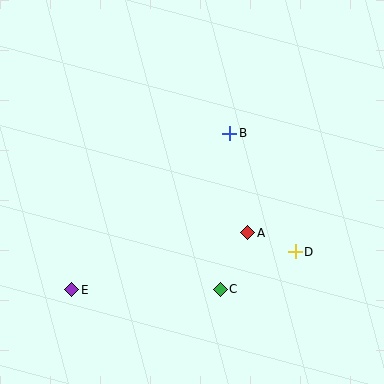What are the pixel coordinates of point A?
Point A is at (248, 233).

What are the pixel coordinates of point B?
Point B is at (230, 133).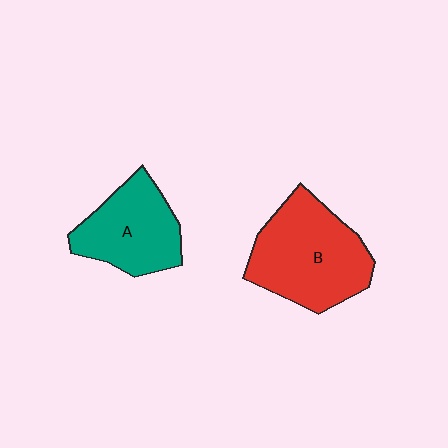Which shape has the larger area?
Shape B (red).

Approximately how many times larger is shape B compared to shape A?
Approximately 1.3 times.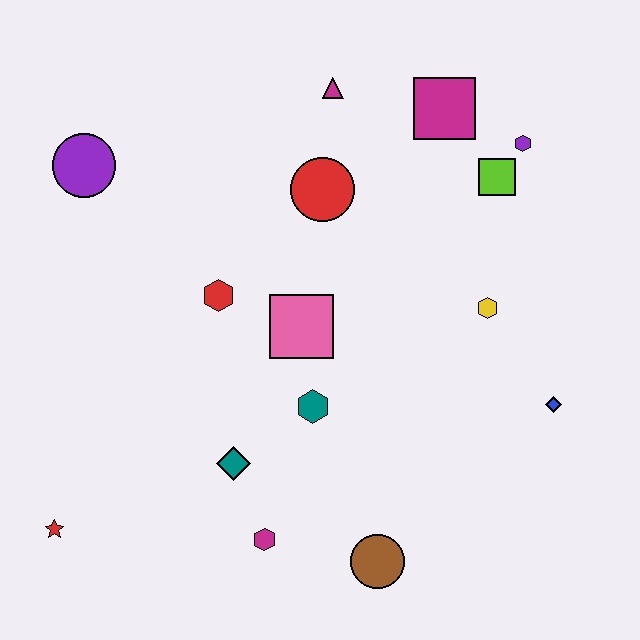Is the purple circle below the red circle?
No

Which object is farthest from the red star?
The purple hexagon is farthest from the red star.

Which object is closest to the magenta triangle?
The red circle is closest to the magenta triangle.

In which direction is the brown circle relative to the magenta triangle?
The brown circle is below the magenta triangle.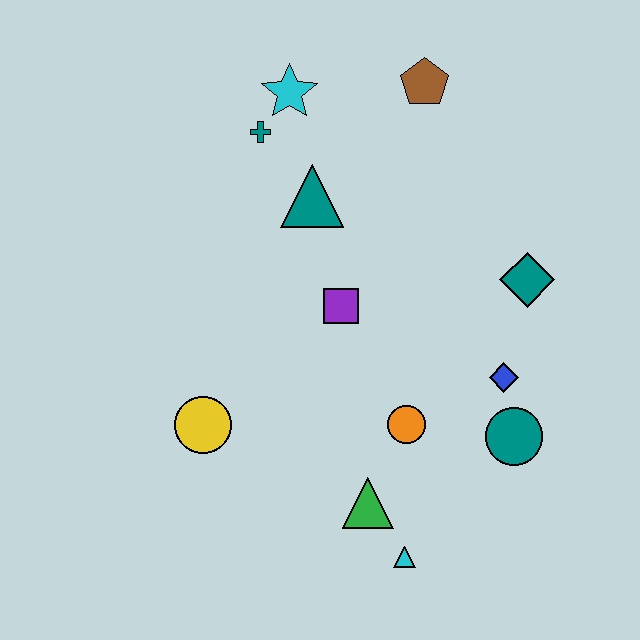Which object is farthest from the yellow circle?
The brown pentagon is farthest from the yellow circle.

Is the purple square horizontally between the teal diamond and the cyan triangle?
No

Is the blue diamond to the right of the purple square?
Yes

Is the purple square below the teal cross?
Yes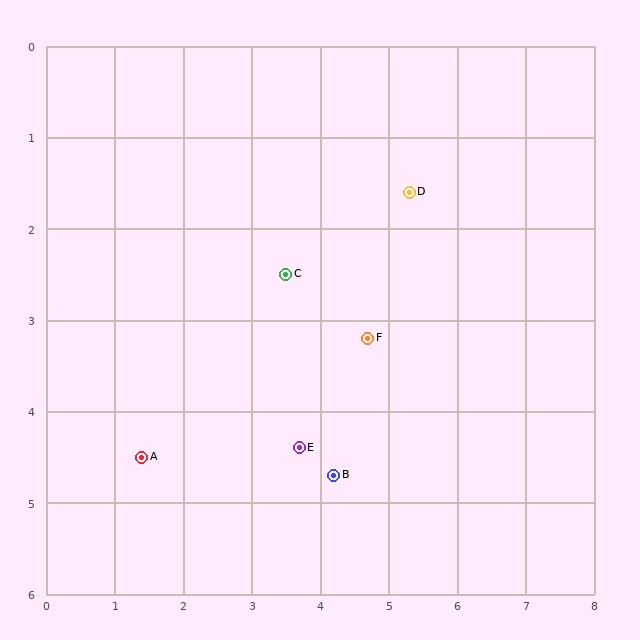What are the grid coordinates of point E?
Point E is at approximately (3.7, 4.4).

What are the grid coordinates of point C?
Point C is at approximately (3.5, 2.5).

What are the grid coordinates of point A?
Point A is at approximately (1.4, 4.5).